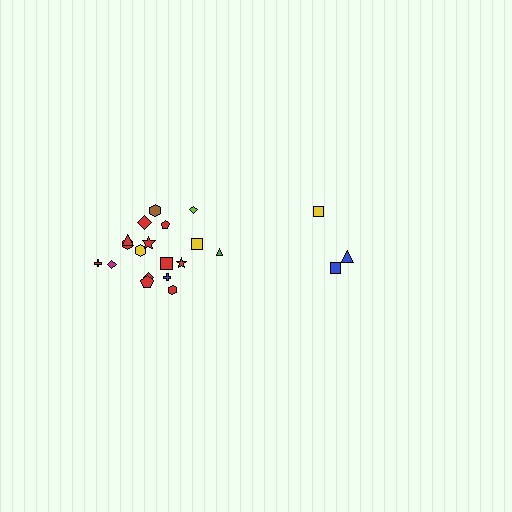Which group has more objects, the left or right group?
The left group.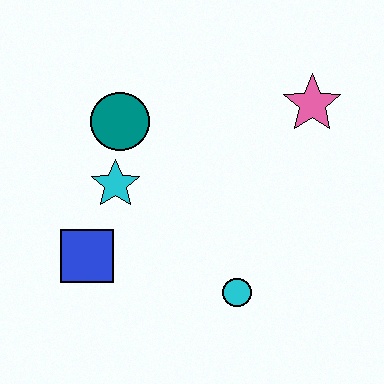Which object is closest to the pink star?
The teal circle is closest to the pink star.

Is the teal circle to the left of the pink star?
Yes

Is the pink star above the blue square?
Yes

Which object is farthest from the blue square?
The pink star is farthest from the blue square.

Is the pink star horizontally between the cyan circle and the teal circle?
No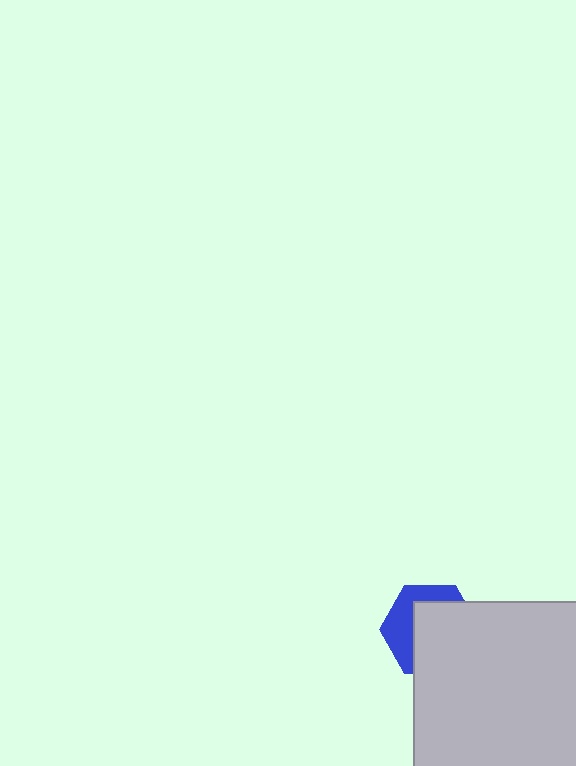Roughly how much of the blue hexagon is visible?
A small part of it is visible (roughly 40%).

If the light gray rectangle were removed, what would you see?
You would see the complete blue hexagon.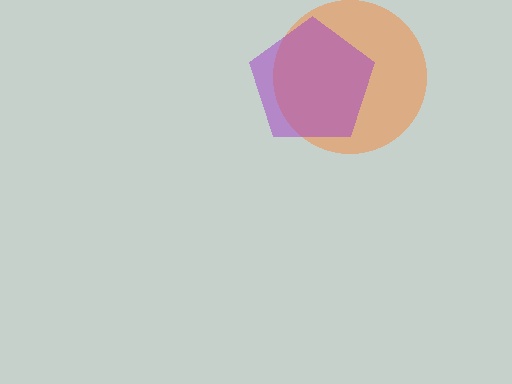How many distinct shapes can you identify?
There are 2 distinct shapes: an orange circle, a purple pentagon.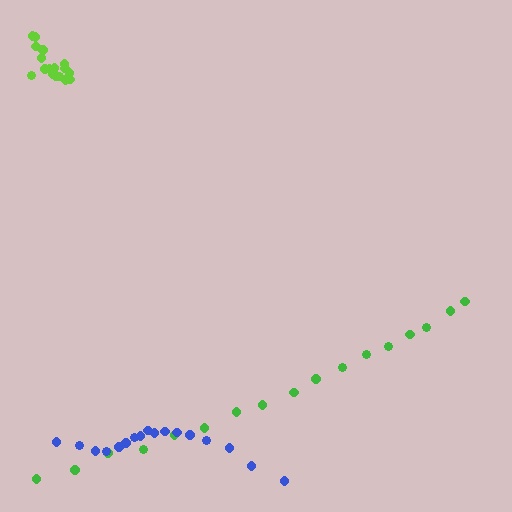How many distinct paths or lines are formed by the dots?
There are 3 distinct paths.